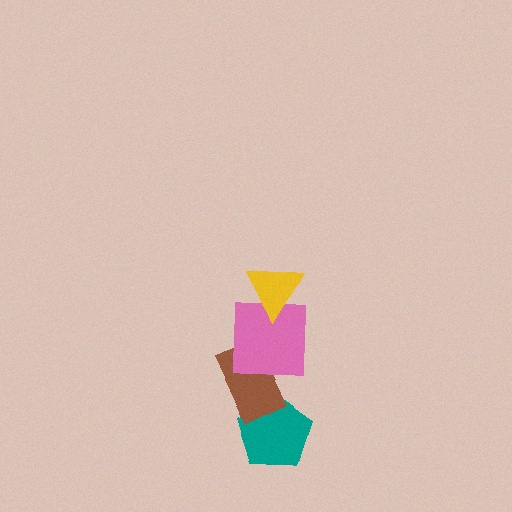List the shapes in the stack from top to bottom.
From top to bottom: the yellow triangle, the pink square, the brown rectangle, the teal pentagon.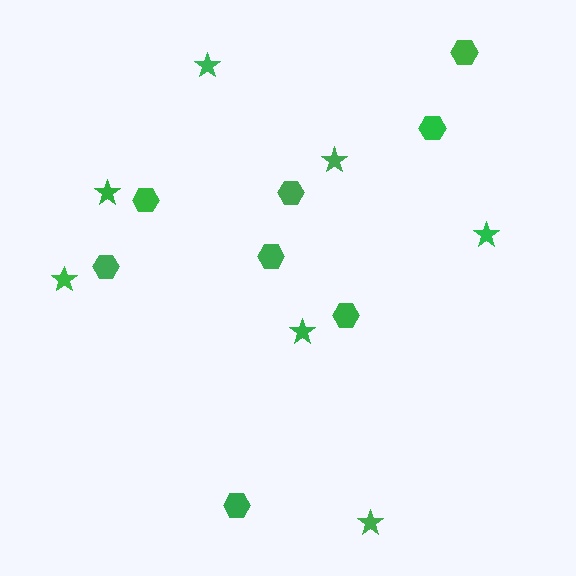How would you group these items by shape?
There are 2 groups: one group of stars (7) and one group of hexagons (8).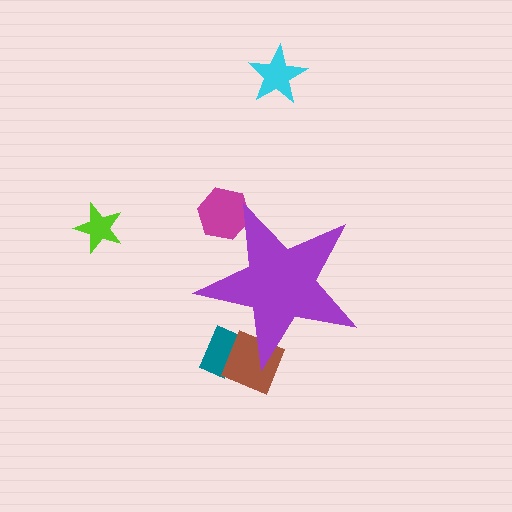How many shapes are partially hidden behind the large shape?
3 shapes are partially hidden.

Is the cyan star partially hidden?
No, the cyan star is fully visible.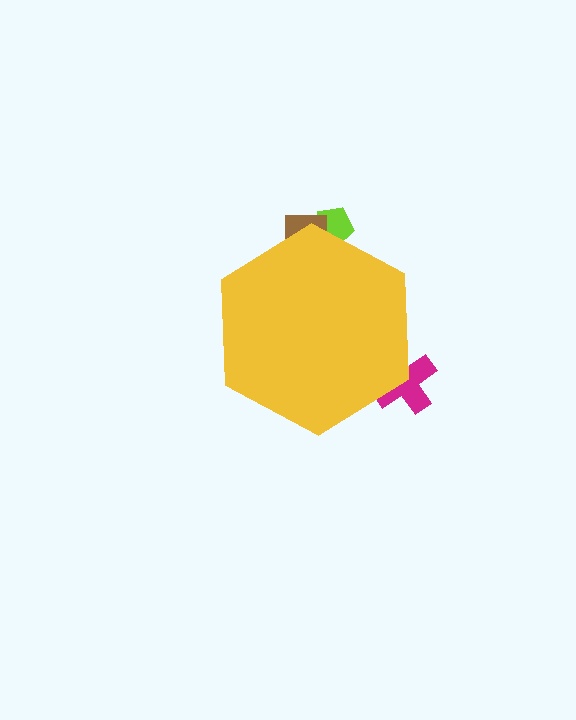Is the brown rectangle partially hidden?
Yes, the brown rectangle is partially hidden behind the yellow hexagon.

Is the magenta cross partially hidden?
Yes, the magenta cross is partially hidden behind the yellow hexagon.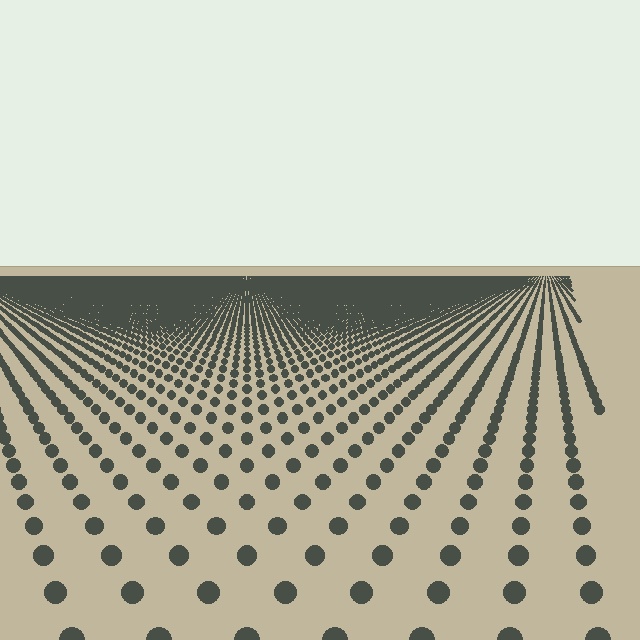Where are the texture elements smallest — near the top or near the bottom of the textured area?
Near the top.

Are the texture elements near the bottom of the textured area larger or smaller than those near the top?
Larger. Near the bottom, elements are closer to the viewer and appear at a bigger on-screen size.